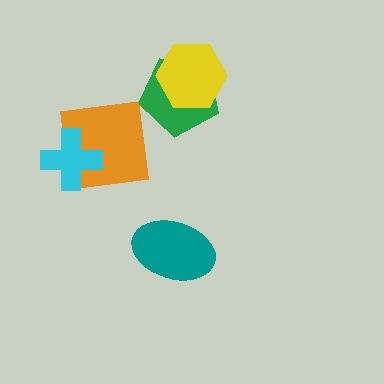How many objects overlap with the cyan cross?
1 object overlaps with the cyan cross.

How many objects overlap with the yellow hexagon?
1 object overlaps with the yellow hexagon.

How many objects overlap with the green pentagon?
1 object overlaps with the green pentagon.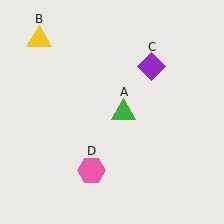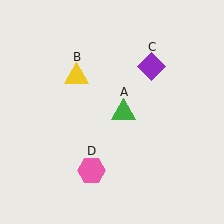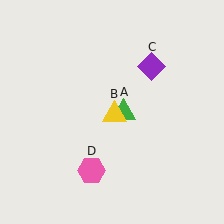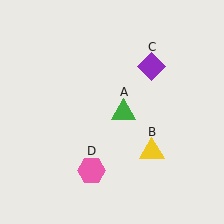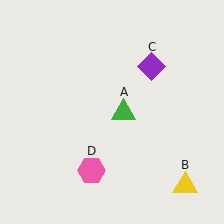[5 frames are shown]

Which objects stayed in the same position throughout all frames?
Green triangle (object A) and purple diamond (object C) and pink hexagon (object D) remained stationary.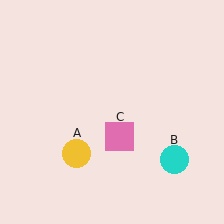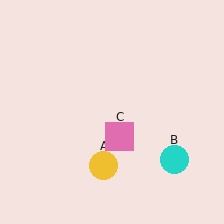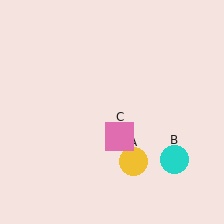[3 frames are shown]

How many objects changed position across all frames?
1 object changed position: yellow circle (object A).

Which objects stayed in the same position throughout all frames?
Cyan circle (object B) and pink square (object C) remained stationary.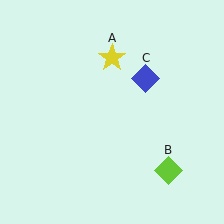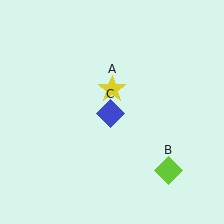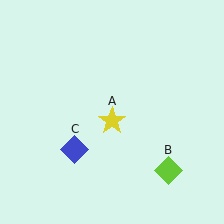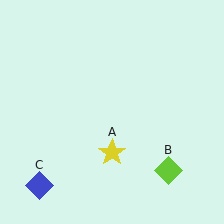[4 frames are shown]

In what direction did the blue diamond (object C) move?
The blue diamond (object C) moved down and to the left.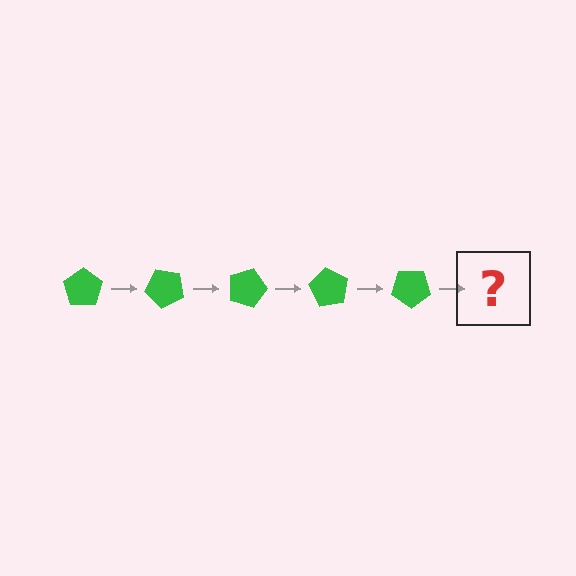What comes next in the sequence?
The next element should be a green pentagon rotated 225 degrees.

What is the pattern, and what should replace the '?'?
The pattern is that the pentagon rotates 45 degrees each step. The '?' should be a green pentagon rotated 225 degrees.